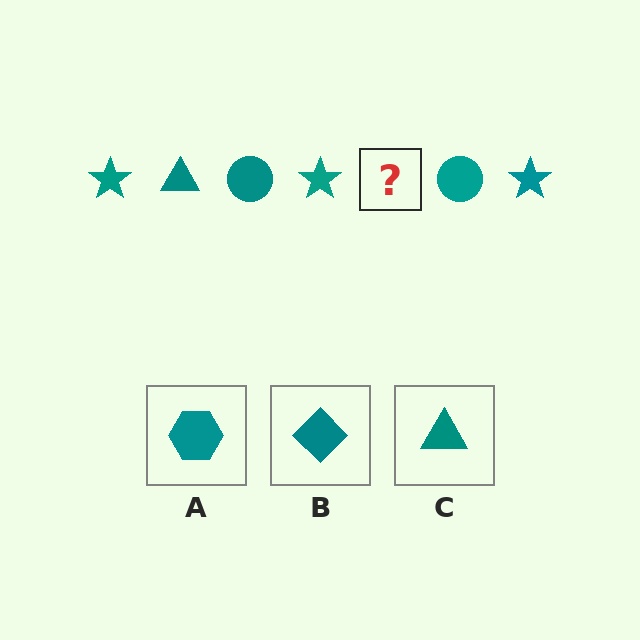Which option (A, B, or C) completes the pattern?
C.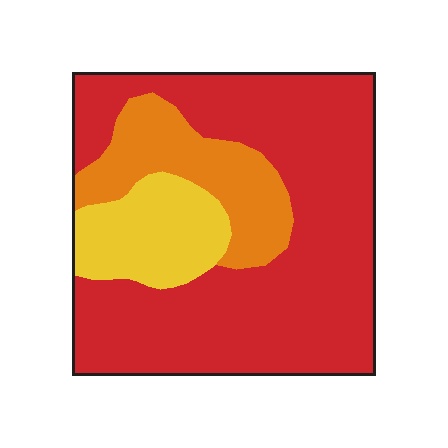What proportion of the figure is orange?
Orange covers around 20% of the figure.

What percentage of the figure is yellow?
Yellow takes up less than a quarter of the figure.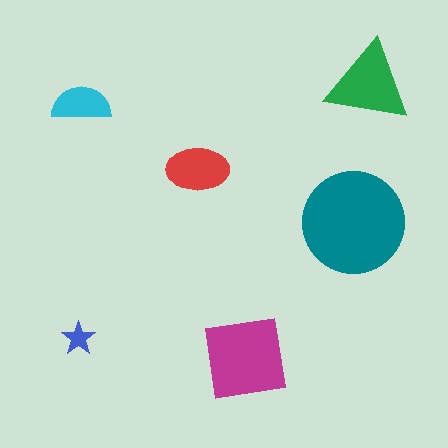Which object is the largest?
The teal circle.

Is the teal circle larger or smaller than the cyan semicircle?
Larger.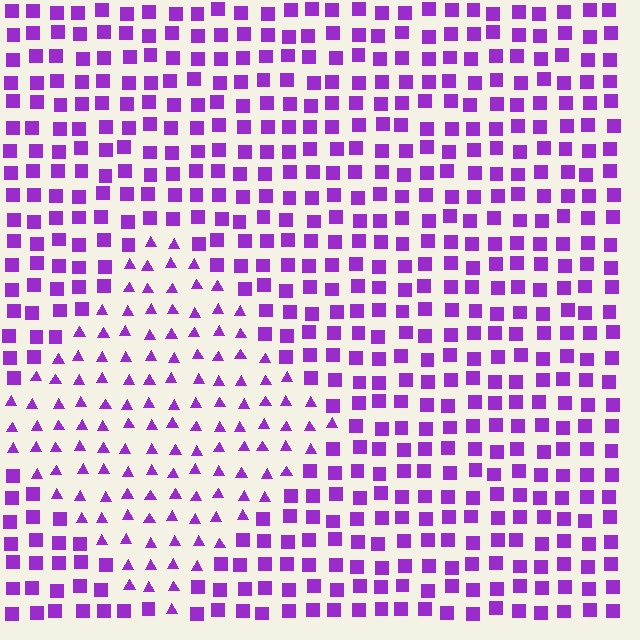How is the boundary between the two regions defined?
The boundary is defined by a change in element shape: triangles inside vs. squares outside. All elements share the same color and spacing.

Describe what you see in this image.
The image is filled with small purple elements arranged in a uniform grid. A diamond-shaped region contains triangles, while the surrounding area contains squares. The boundary is defined purely by the change in element shape.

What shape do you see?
I see a diamond.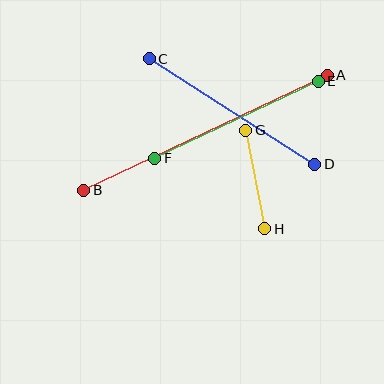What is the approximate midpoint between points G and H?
The midpoint is at approximately (255, 179) pixels.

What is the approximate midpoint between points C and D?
The midpoint is at approximately (232, 111) pixels.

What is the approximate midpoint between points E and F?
The midpoint is at approximately (236, 120) pixels.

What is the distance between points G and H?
The distance is approximately 100 pixels.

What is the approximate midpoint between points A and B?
The midpoint is at approximately (205, 133) pixels.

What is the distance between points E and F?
The distance is approximately 181 pixels.